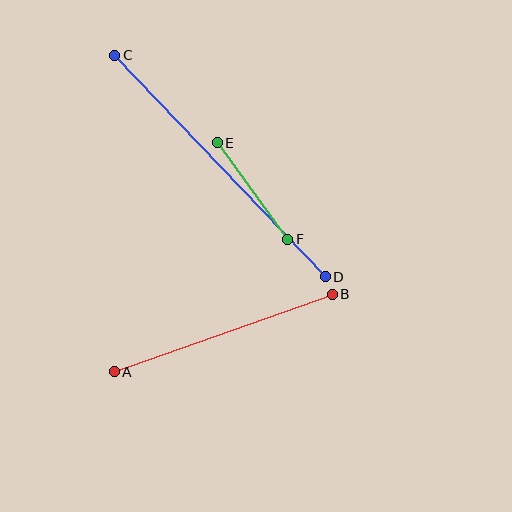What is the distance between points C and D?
The distance is approximately 306 pixels.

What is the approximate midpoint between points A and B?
The midpoint is at approximately (223, 333) pixels.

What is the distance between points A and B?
The distance is approximately 231 pixels.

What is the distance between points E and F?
The distance is approximately 120 pixels.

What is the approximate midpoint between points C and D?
The midpoint is at approximately (220, 166) pixels.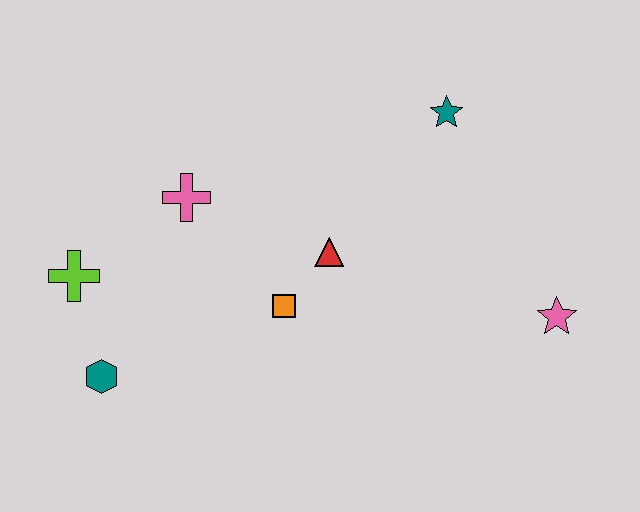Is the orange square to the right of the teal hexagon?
Yes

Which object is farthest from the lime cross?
The pink star is farthest from the lime cross.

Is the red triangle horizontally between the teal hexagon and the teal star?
Yes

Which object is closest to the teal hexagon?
The lime cross is closest to the teal hexagon.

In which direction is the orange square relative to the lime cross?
The orange square is to the right of the lime cross.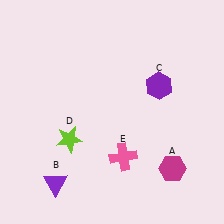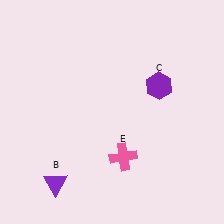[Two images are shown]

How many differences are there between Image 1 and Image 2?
There are 2 differences between the two images.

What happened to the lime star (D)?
The lime star (D) was removed in Image 2. It was in the bottom-left area of Image 1.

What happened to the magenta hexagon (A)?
The magenta hexagon (A) was removed in Image 2. It was in the bottom-right area of Image 1.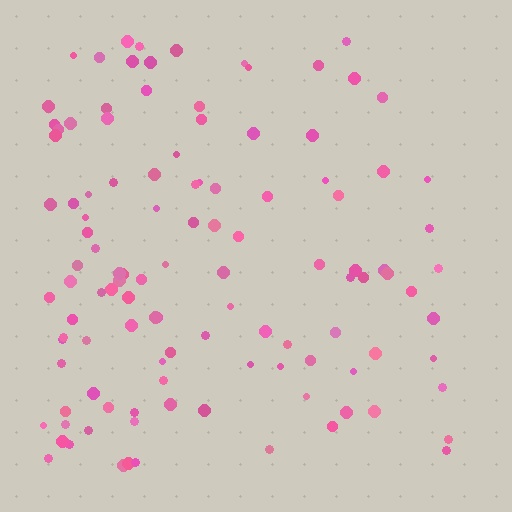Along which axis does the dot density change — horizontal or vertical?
Horizontal.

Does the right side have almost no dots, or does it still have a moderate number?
Still a moderate number, just noticeably fewer than the left.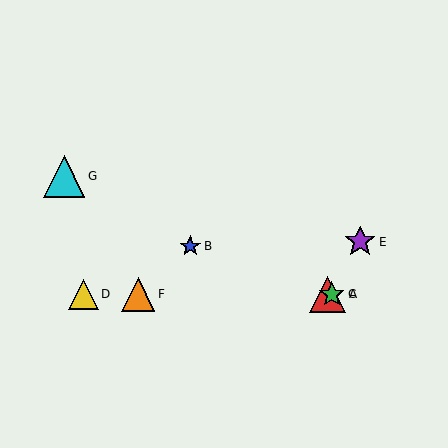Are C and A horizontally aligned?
Yes, both are at y≈294.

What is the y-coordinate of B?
Object B is at y≈246.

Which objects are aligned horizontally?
Objects A, C, D, F are aligned horizontally.